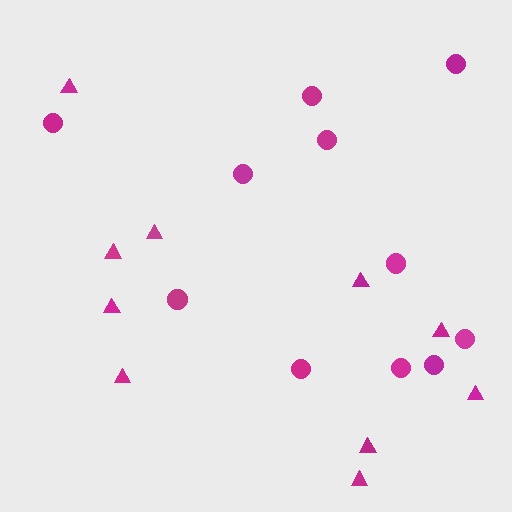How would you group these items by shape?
There are 2 groups: one group of circles (11) and one group of triangles (10).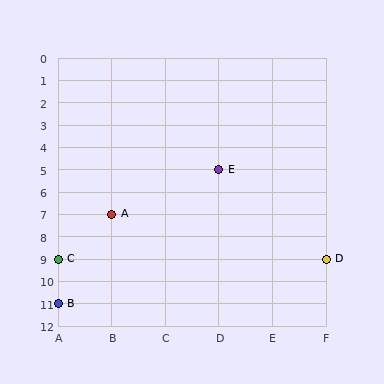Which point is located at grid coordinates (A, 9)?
Point C is at (A, 9).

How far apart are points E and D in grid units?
Points E and D are 2 columns and 4 rows apart (about 4.5 grid units diagonally).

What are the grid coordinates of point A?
Point A is at grid coordinates (B, 7).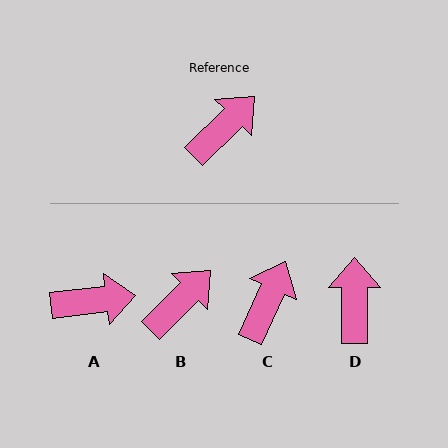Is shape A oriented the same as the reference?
No, it is off by about 38 degrees.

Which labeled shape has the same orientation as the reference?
B.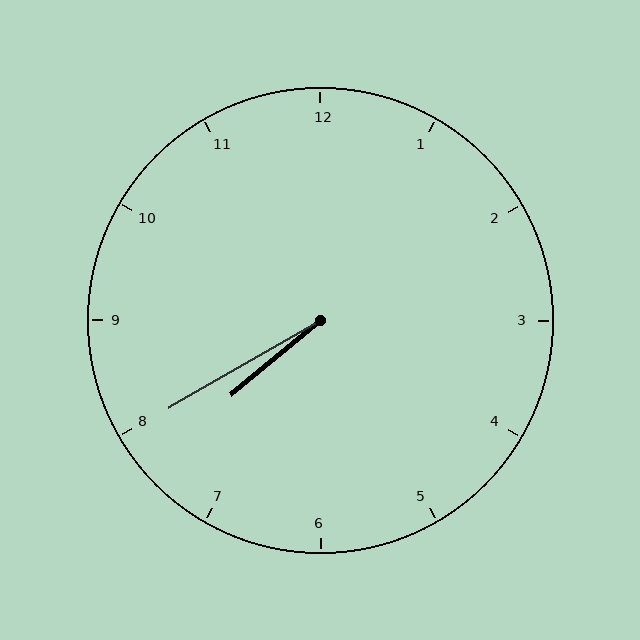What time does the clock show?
7:40.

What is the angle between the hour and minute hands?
Approximately 10 degrees.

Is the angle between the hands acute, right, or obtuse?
It is acute.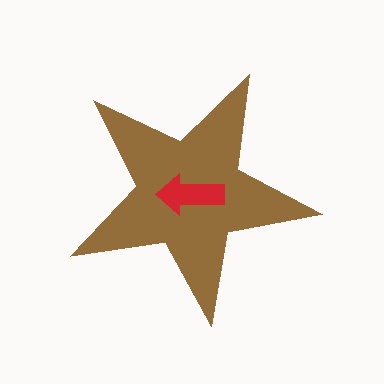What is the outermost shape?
The brown star.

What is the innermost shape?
The red arrow.